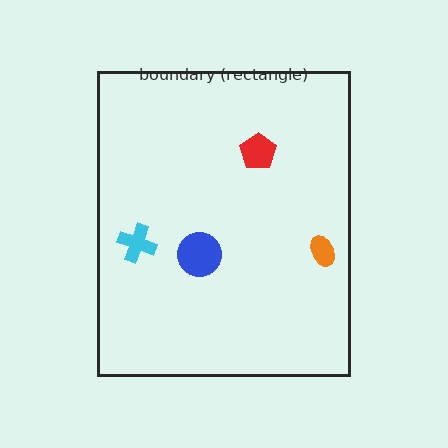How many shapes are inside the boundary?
4 inside, 0 outside.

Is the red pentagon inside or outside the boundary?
Inside.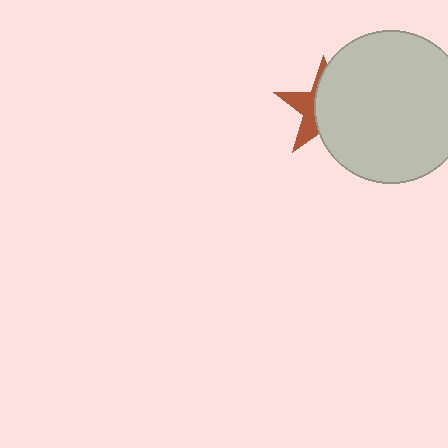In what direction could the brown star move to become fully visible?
The brown star could move left. That would shift it out from behind the light gray circle entirely.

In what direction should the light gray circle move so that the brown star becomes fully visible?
The light gray circle should move right. That is the shortest direction to clear the overlap and leave the brown star fully visible.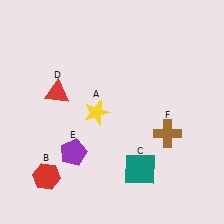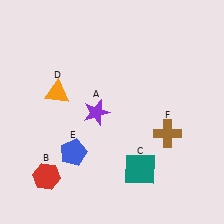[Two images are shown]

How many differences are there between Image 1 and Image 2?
There are 3 differences between the two images.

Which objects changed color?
A changed from yellow to purple. D changed from red to orange. E changed from purple to blue.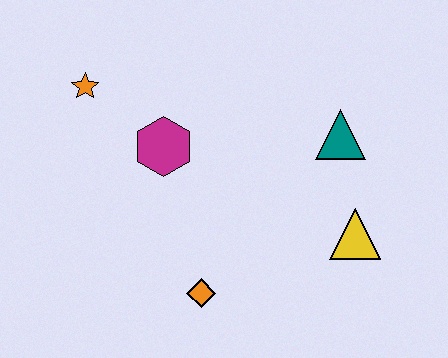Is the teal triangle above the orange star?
No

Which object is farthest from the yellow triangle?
The orange star is farthest from the yellow triangle.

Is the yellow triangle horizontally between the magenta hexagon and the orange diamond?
No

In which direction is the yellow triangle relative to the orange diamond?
The yellow triangle is to the right of the orange diamond.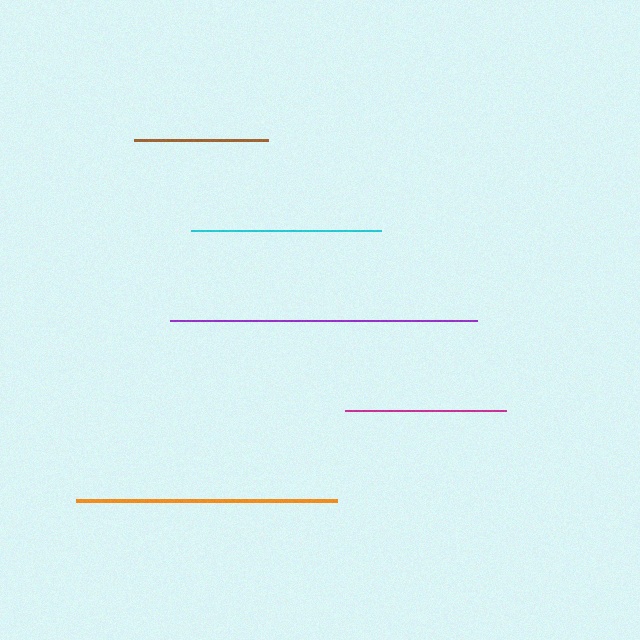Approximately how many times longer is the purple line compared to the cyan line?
The purple line is approximately 1.6 times the length of the cyan line.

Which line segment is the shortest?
The brown line is the shortest at approximately 134 pixels.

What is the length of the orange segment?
The orange segment is approximately 261 pixels long.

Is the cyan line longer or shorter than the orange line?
The orange line is longer than the cyan line.